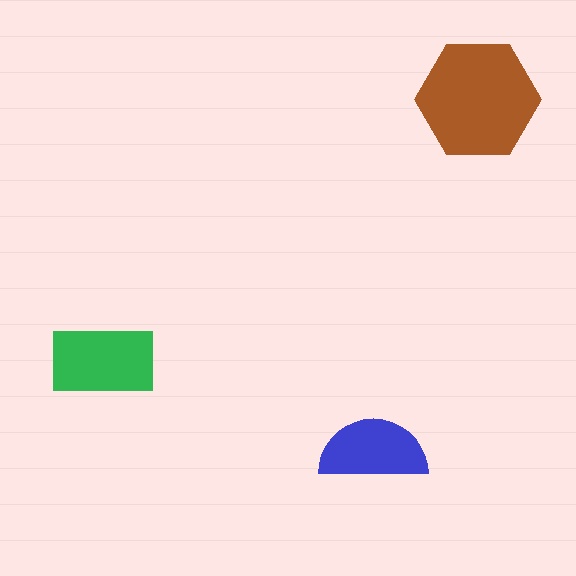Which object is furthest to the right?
The brown hexagon is rightmost.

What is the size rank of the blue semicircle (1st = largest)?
3rd.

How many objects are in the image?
There are 3 objects in the image.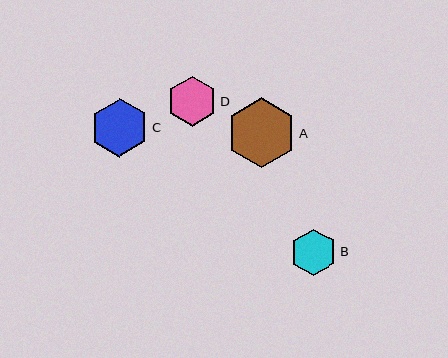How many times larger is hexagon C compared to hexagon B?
Hexagon C is approximately 1.3 times the size of hexagon B.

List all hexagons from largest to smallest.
From largest to smallest: A, C, D, B.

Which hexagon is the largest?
Hexagon A is the largest with a size of approximately 70 pixels.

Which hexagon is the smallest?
Hexagon B is the smallest with a size of approximately 46 pixels.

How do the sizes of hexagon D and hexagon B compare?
Hexagon D and hexagon B are approximately the same size.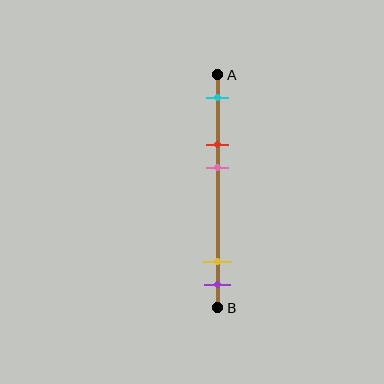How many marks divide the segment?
There are 5 marks dividing the segment.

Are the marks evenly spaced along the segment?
No, the marks are not evenly spaced.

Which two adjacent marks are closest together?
The yellow and purple marks are the closest adjacent pair.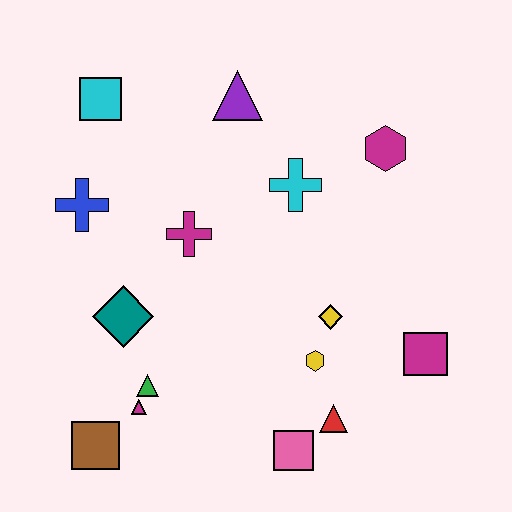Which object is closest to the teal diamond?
The green triangle is closest to the teal diamond.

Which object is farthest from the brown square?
The magenta hexagon is farthest from the brown square.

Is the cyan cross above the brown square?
Yes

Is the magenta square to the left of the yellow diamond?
No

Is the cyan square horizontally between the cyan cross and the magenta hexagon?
No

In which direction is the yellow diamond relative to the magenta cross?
The yellow diamond is to the right of the magenta cross.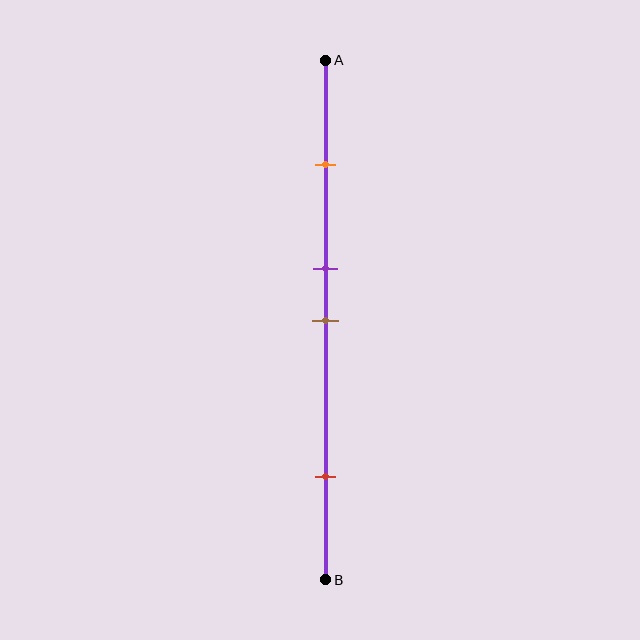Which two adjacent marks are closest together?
The purple and brown marks are the closest adjacent pair.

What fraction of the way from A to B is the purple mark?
The purple mark is approximately 40% (0.4) of the way from A to B.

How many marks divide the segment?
There are 4 marks dividing the segment.